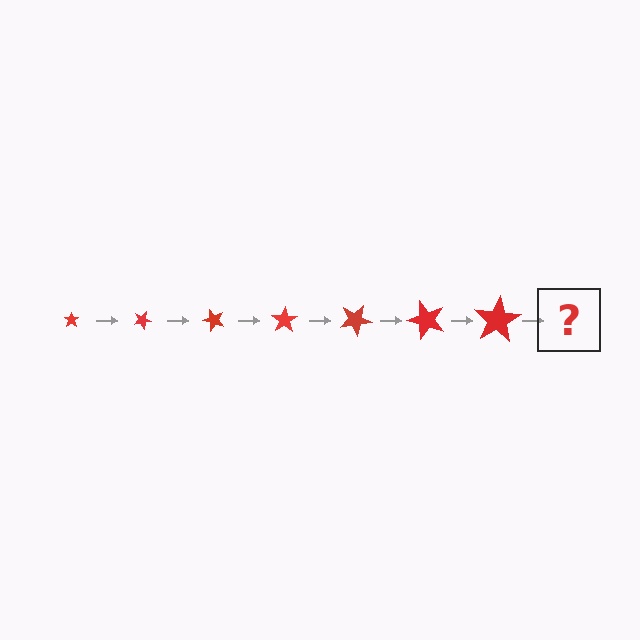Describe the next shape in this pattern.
It should be a star, larger than the previous one and rotated 175 degrees from the start.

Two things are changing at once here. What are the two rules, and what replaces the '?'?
The two rules are that the star grows larger each step and it rotates 25 degrees each step. The '?' should be a star, larger than the previous one and rotated 175 degrees from the start.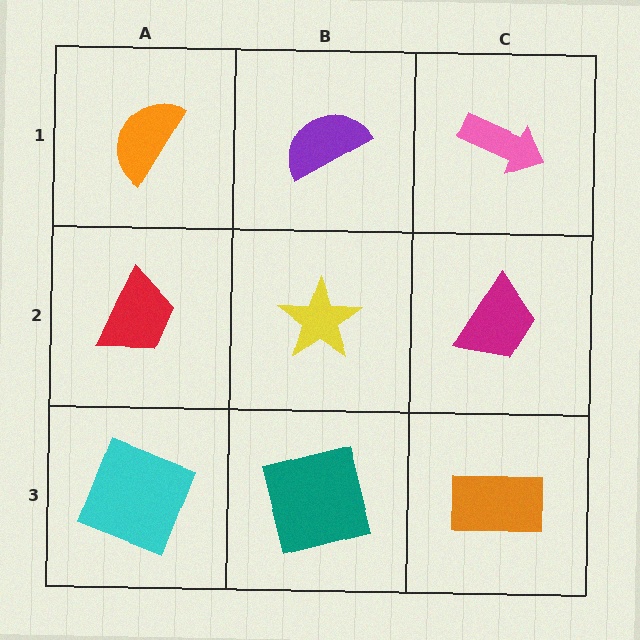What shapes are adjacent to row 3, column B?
A yellow star (row 2, column B), a cyan square (row 3, column A), an orange rectangle (row 3, column C).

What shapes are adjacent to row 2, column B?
A purple semicircle (row 1, column B), a teal square (row 3, column B), a red trapezoid (row 2, column A), a magenta trapezoid (row 2, column C).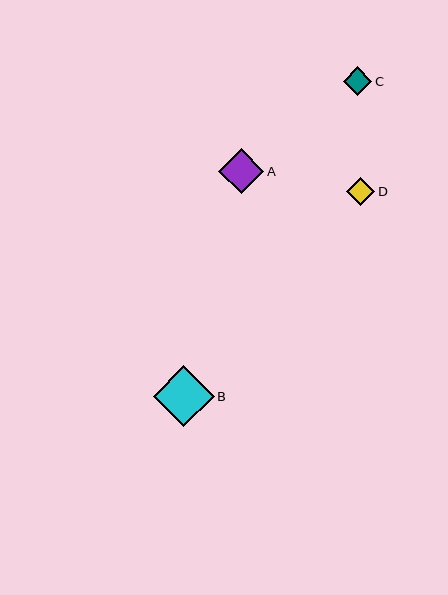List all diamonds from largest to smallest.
From largest to smallest: B, A, C, D.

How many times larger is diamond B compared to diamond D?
Diamond B is approximately 2.1 times the size of diamond D.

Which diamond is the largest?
Diamond B is the largest with a size of approximately 61 pixels.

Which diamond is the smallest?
Diamond D is the smallest with a size of approximately 28 pixels.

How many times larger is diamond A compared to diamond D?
Diamond A is approximately 1.6 times the size of diamond D.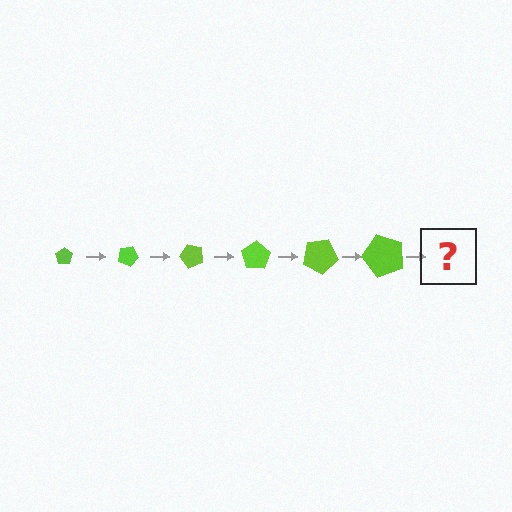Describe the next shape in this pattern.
It should be a pentagon, larger than the previous one and rotated 150 degrees from the start.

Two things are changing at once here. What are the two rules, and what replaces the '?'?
The two rules are that the pentagon grows larger each step and it rotates 25 degrees each step. The '?' should be a pentagon, larger than the previous one and rotated 150 degrees from the start.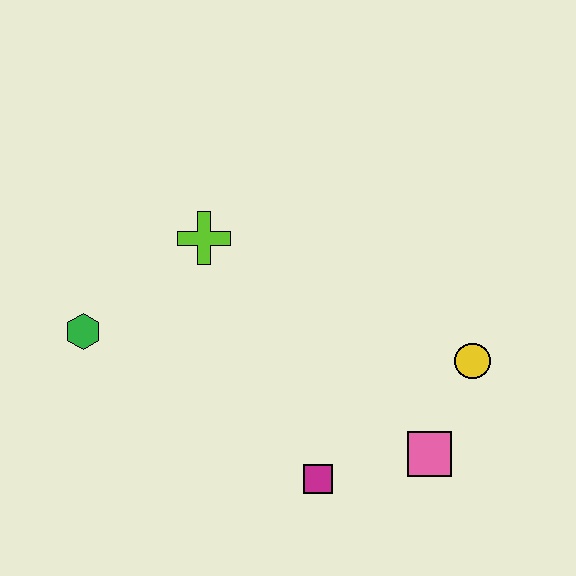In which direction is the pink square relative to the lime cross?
The pink square is to the right of the lime cross.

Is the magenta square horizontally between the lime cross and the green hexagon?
No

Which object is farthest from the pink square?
The green hexagon is farthest from the pink square.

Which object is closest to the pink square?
The yellow circle is closest to the pink square.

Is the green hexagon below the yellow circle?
No